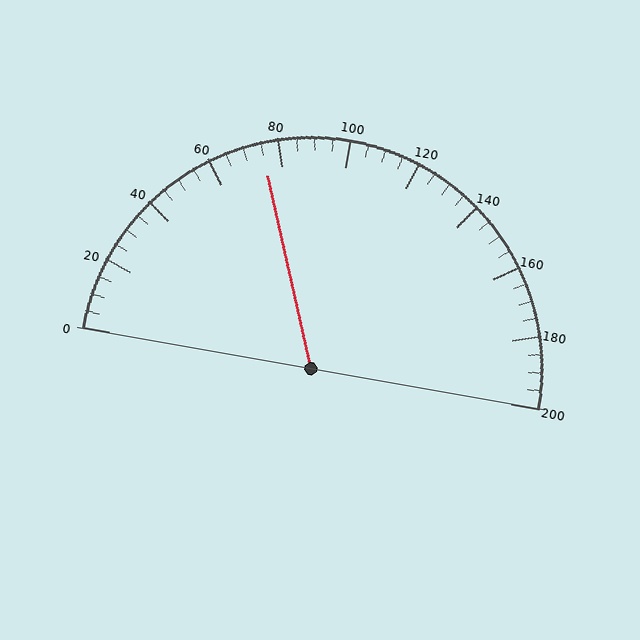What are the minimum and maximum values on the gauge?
The gauge ranges from 0 to 200.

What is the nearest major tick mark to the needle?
The nearest major tick mark is 80.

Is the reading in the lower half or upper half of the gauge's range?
The reading is in the lower half of the range (0 to 200).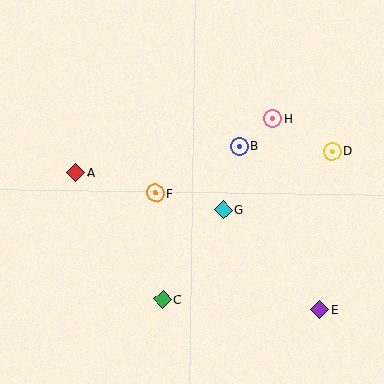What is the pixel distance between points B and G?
The distance between B and G is 66 pixels.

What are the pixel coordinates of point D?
Point D is at (332, 151).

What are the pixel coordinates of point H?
Point H is at (273, 119).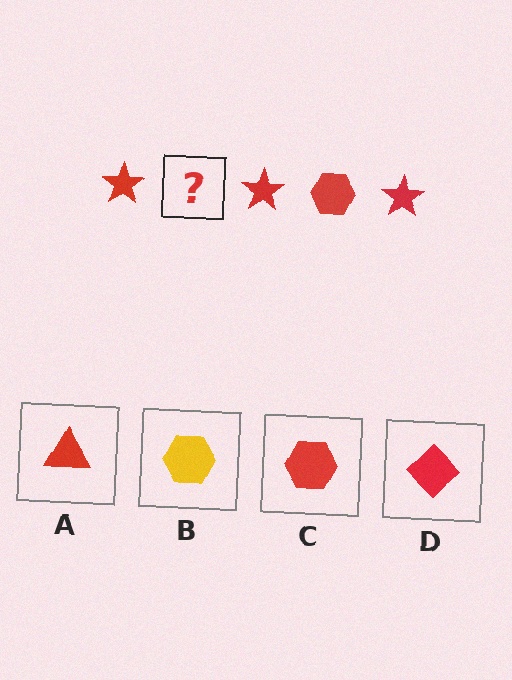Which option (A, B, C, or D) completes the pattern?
C.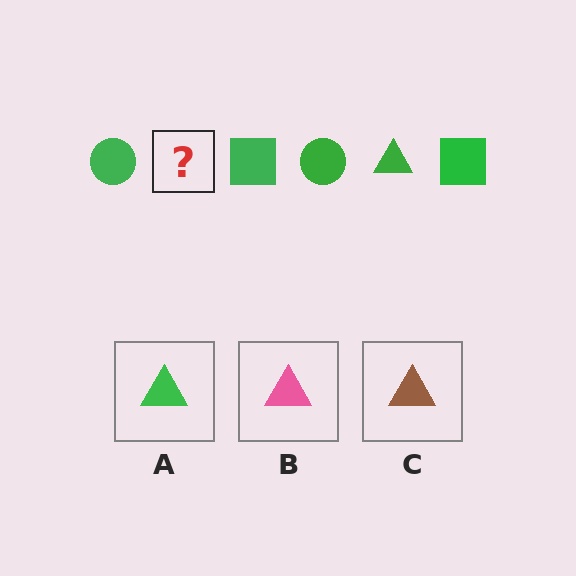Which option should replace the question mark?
Option A.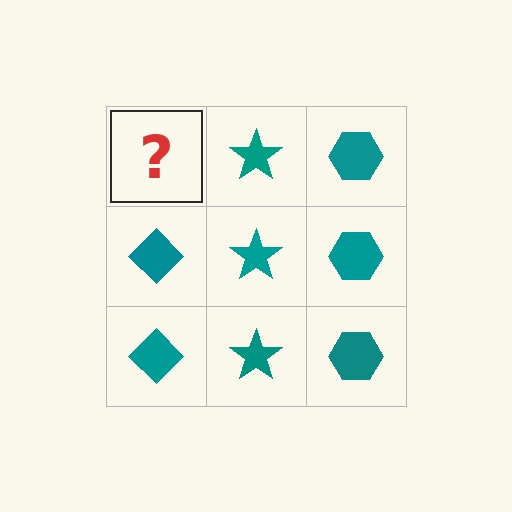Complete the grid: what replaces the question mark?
The question mark should be replaced with a teal diamond.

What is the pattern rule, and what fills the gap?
The rule is that each column has a consistent shape. The gap should be filled with a teal diamond.